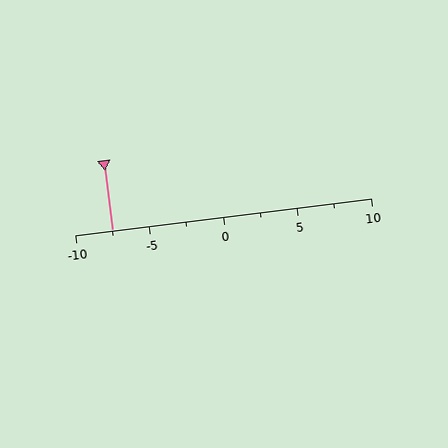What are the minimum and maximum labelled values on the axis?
The axis runs from -10 to 10.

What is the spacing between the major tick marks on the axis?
The major ticks are spaced 5 apart.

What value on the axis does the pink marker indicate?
The marker indicates approximately -7.5.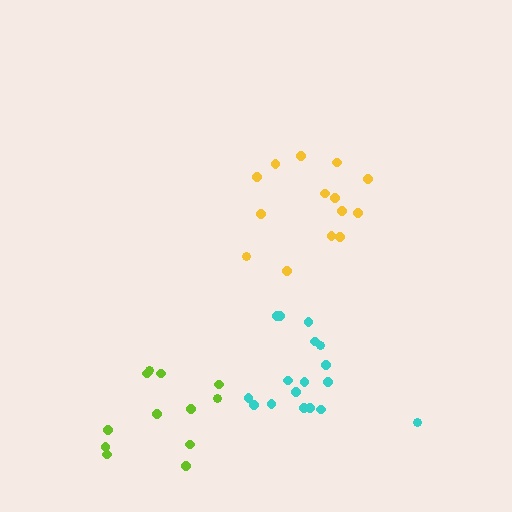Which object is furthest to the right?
The cyan cluster is rightmost.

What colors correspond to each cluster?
The clusters are colored: yellow, cyan, lime.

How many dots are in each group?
Group 1: 14 dots, Group 2: 17 dots, Group 3: 12 dots (43 total).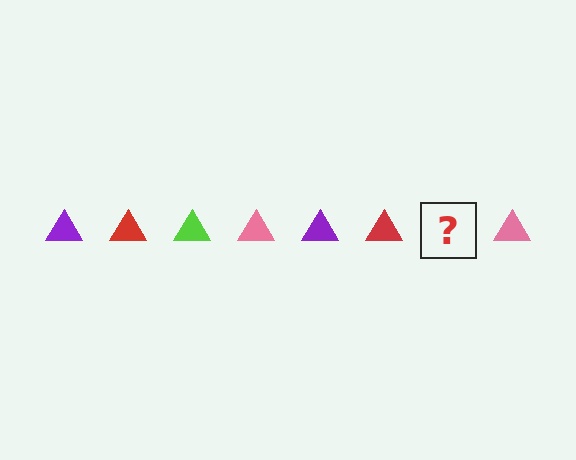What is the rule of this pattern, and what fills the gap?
The rule is that the pattern cycles through purple, red, lime, pink triangles. The gap should be filled with a lime triangle.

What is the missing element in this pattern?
The missing element is a lime triangle.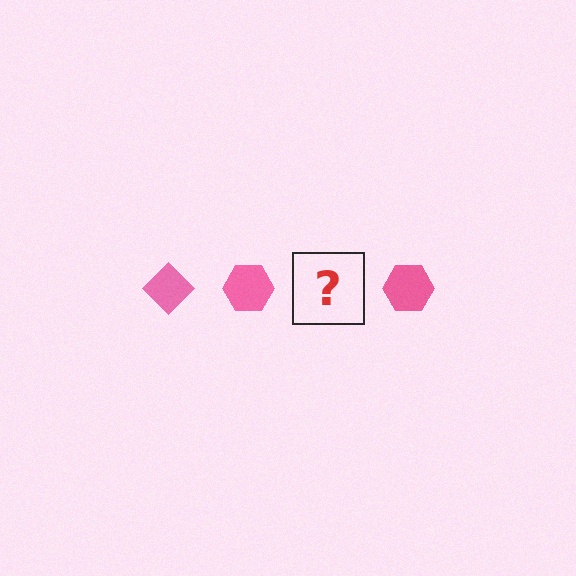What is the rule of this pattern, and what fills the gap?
The rule is that the pattern cycles through diamond, hexagon shapes in pink. The gap should be filled with a pink diamond.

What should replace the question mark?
The question mark should be replaced with a pink diamond.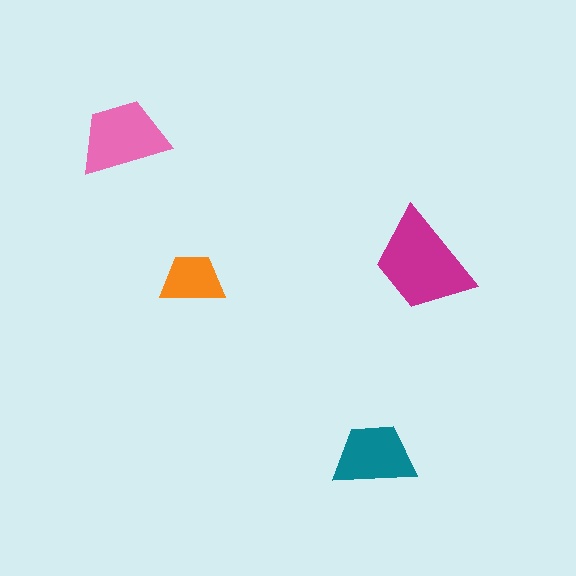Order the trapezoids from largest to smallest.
the magenta one, the pink one, the teal one, the orange one.